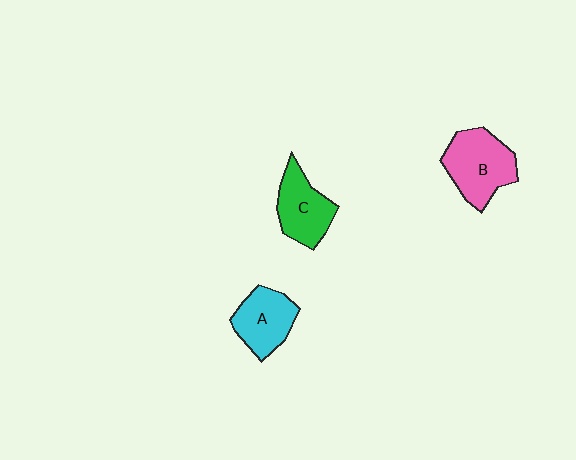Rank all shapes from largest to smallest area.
From largest to smallest: B (pink), C (green), A (cyan).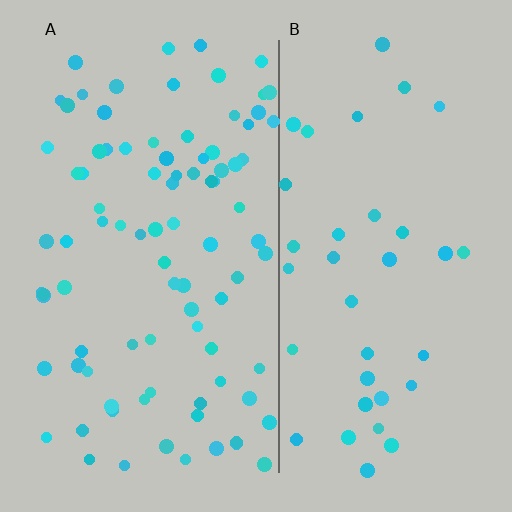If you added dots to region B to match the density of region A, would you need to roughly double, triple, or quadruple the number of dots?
Approximately double.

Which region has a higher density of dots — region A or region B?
A (the left).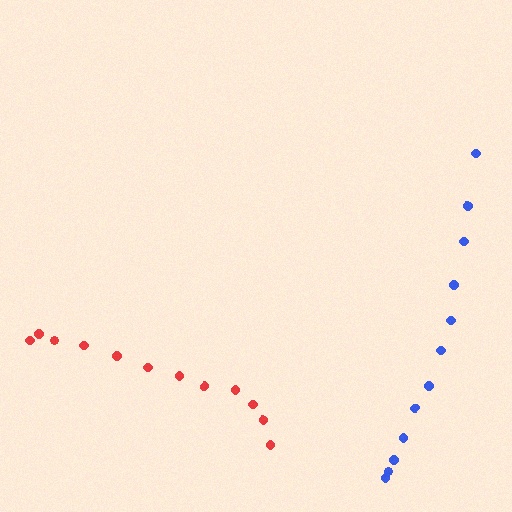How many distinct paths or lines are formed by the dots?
There are 2 distinct paths.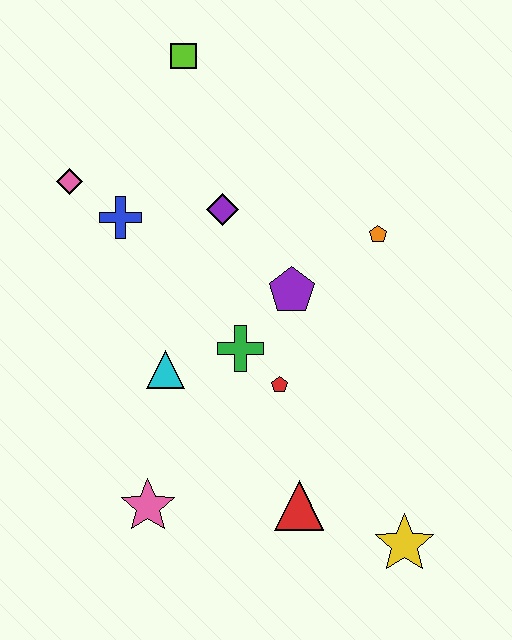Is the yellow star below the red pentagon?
Yes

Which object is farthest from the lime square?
The yellow star is farthest from the lime square.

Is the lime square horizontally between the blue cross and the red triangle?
Yes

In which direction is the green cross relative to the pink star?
The green cross is above the pink star.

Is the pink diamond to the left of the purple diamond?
Yes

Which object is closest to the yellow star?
The red triangle is closest to the yellow star.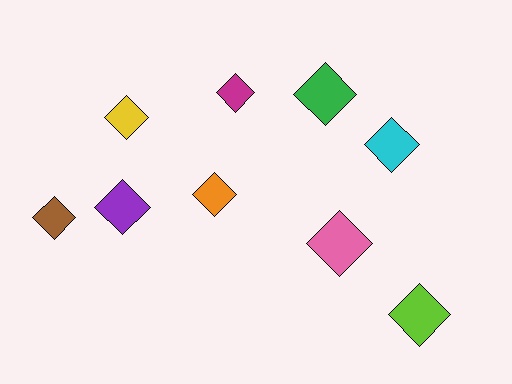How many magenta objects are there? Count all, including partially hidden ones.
There is 1 magenta object.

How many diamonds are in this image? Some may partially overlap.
There are 9 diamonds.